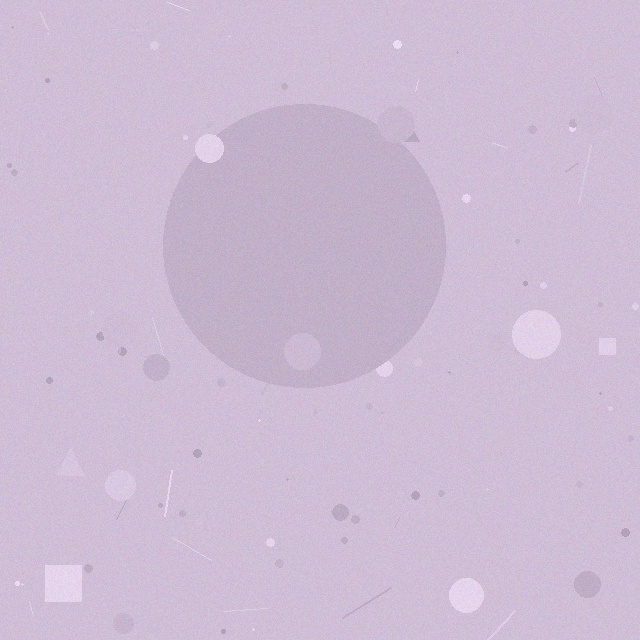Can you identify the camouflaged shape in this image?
The camouflaged shape is a circle.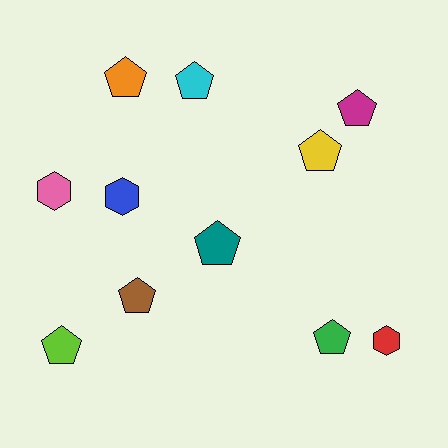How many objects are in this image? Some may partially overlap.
There are 11 objects.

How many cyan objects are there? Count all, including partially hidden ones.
There is 1 cyan object.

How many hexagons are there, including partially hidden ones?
There are 3 hexagons.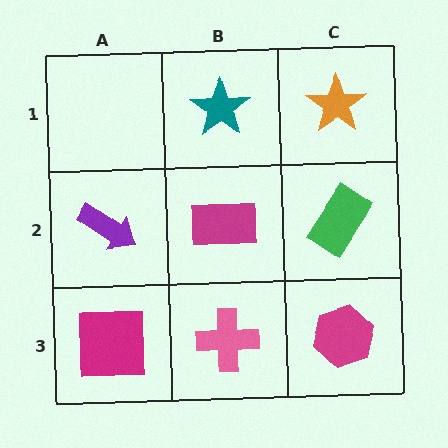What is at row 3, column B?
A pink cross.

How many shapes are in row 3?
3 shapes.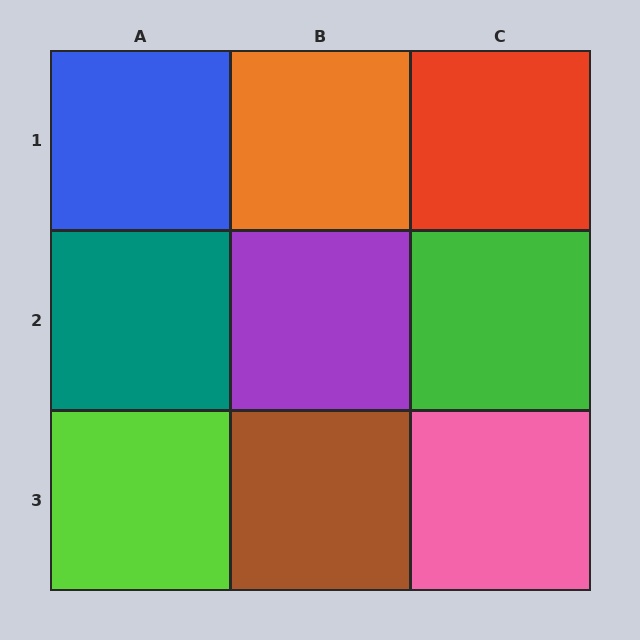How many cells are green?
1 cell is green.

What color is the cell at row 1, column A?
Blue.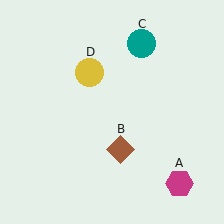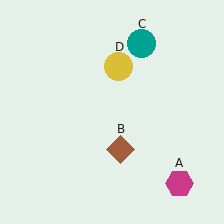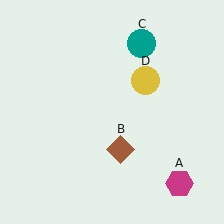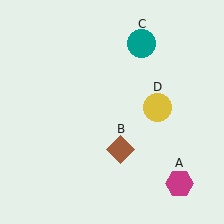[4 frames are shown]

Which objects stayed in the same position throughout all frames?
Magenta hexagon (object A) and brown diamond (object B) and teal circle (object C) remained stationary.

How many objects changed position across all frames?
1 object changed position: yellow circle (object D).